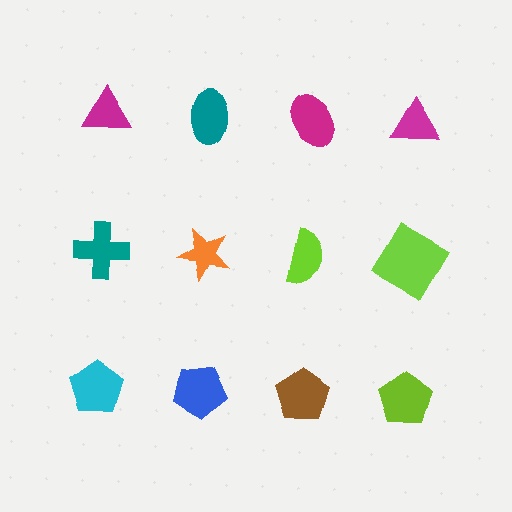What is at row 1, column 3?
A magenta ellipse.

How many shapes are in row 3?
4 shapes.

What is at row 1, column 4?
A magenta triangle.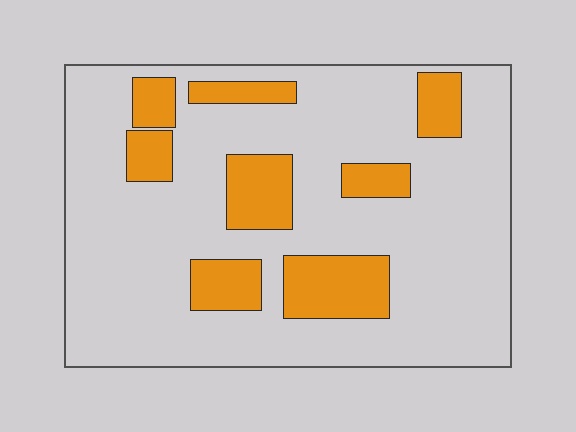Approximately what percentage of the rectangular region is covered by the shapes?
Approximately 20%.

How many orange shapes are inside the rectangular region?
8.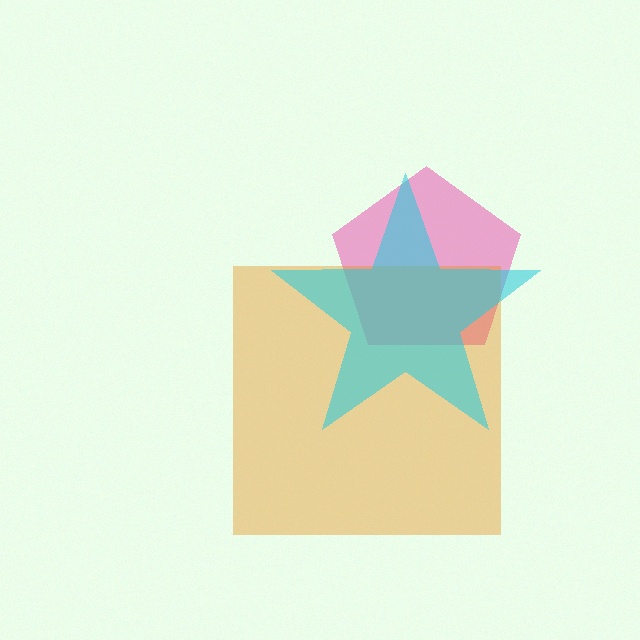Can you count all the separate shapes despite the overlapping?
Yes, there are 3 separate shapes.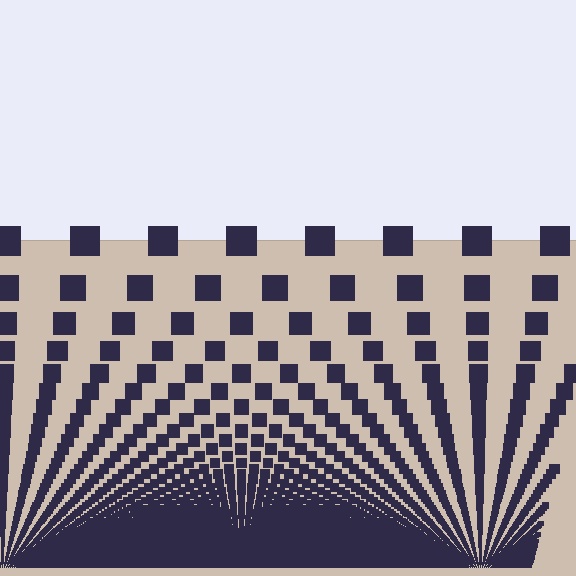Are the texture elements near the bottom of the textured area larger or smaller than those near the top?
Smaller. The gradient is inverted — elements near the bottom are smaller and denser.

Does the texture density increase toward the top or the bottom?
Density increases toward the bottom.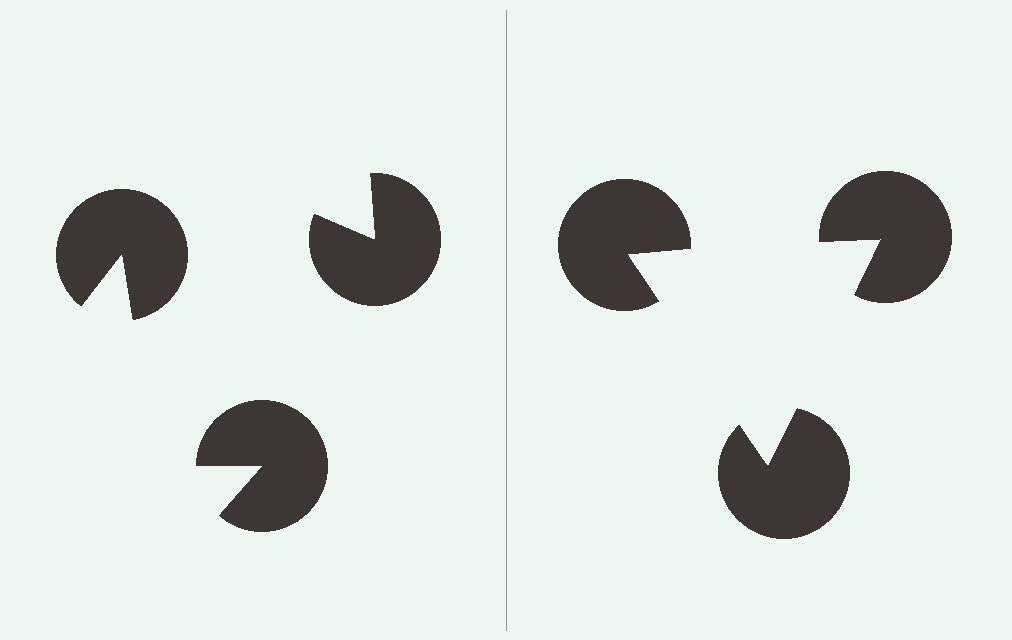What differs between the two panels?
The pac-man discs are positioned identically on both sides; only the wedge orientations differ. On the right they align to a triangle; on the left they are misaligned.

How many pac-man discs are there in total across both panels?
6 — 3 on each side.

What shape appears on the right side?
An illusory triangle.